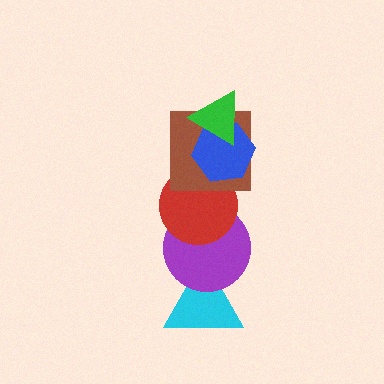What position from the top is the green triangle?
The green triangle is 1st from the top.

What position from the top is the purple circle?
The purple circle is 5th from the top.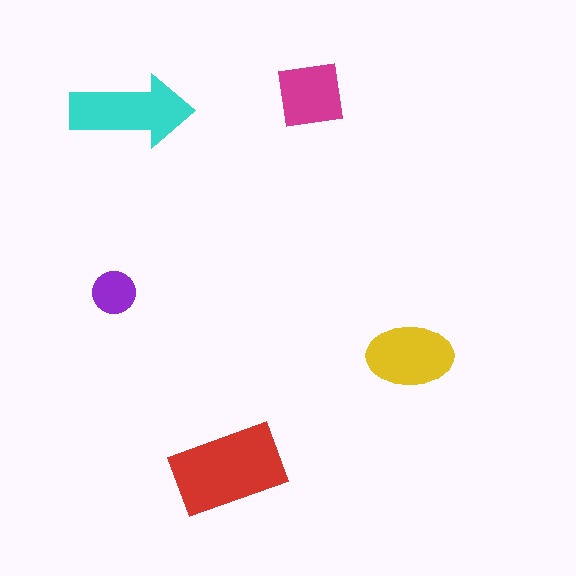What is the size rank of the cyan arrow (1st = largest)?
2nd.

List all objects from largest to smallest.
The red rectangle, the cyan arrow, the yellow ellipse, the magenta square, the purple circle.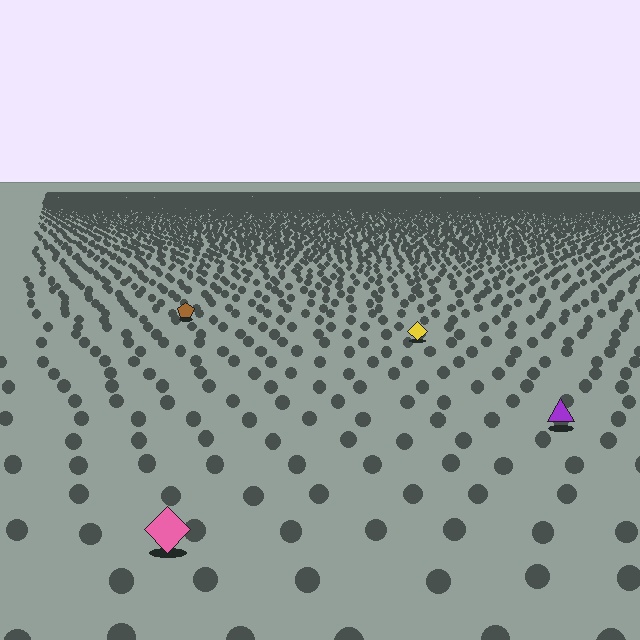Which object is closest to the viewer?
The pink diamond is closest. The texture marks near it are larger and more spread out.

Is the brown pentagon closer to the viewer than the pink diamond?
No. The pink diamond is closer — you can tell from the texture gradient: the ground texture is coarser near it.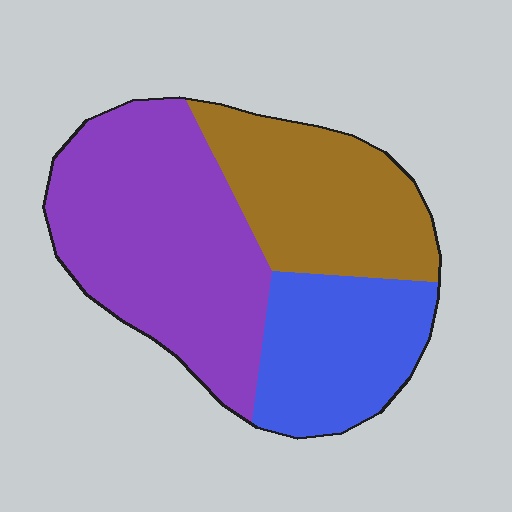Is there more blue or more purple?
Purple.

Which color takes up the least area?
Blue, at roughly 25%.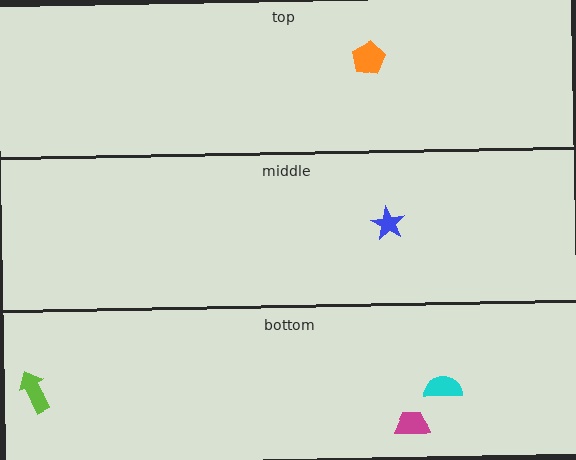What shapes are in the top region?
The orange pentagon.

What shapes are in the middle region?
The blue star.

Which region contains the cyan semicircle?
The bottom region.